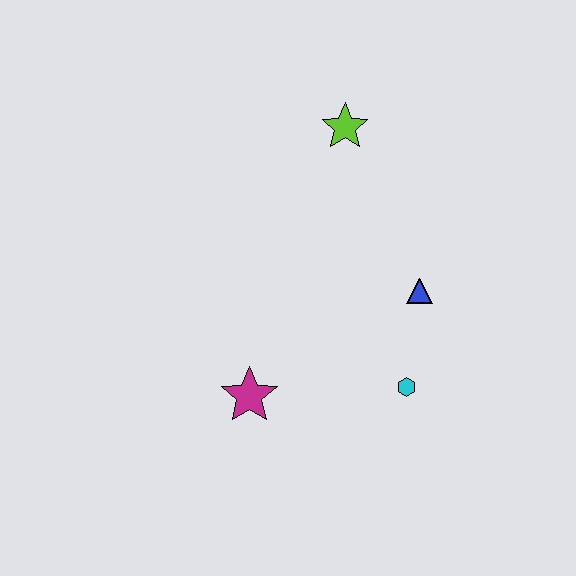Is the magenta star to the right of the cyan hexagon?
No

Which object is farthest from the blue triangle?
The magenta star is farthest from the blue triangle.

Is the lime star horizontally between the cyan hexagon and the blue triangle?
No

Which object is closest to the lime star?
The blue triangle is closest to the lime star.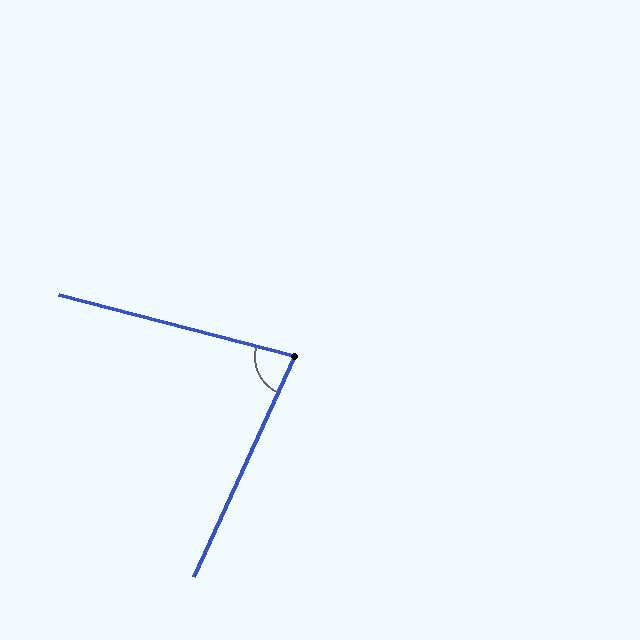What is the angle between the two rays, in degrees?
Approximately 80 degrees.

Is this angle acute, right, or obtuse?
It is acute.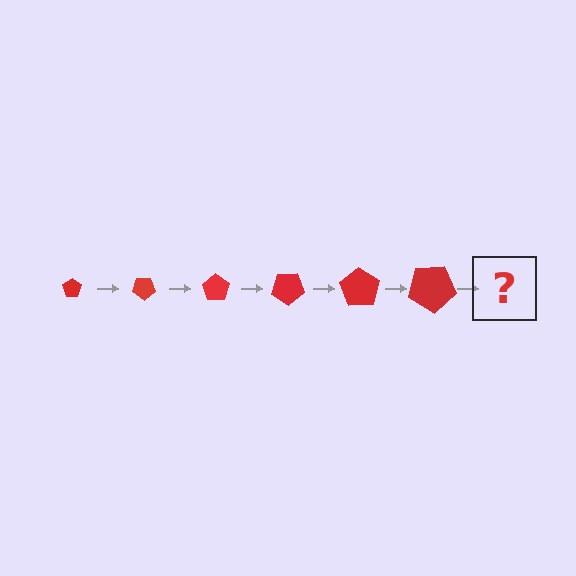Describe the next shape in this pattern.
It should be a pentagon, larger than the previous one and rotated 210 degrees from the start.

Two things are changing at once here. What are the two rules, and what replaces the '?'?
The two rules are that the pentagon grows larger each step and it rotates 35 degrees each step. The '?' should be a pentagon, larger than the previous one and rotated 210 degrees from the start.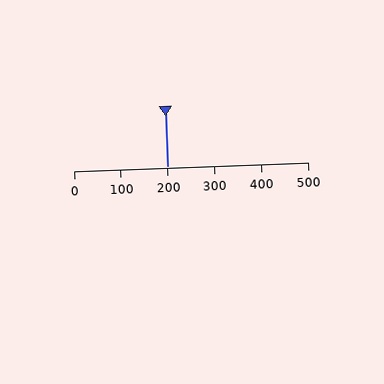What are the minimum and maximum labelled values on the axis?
The axis runs from 0 to 500.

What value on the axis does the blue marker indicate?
The marker indicates approximately 200.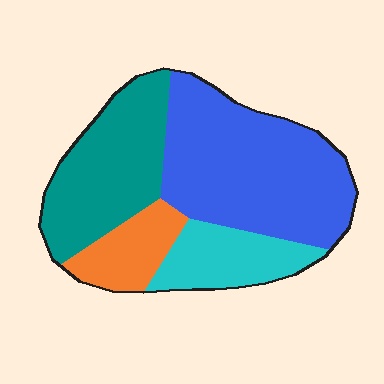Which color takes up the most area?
Blue, at roughly 45%.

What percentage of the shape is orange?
Orange covers 12% of the shape.